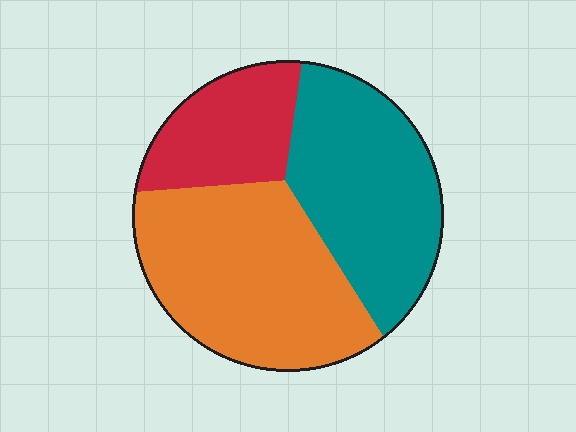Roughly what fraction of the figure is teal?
Teal takes up about three eighths (3/8) of the figure.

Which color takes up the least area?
Red, at roughly 20%.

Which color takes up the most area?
Orange, at roughly 45%.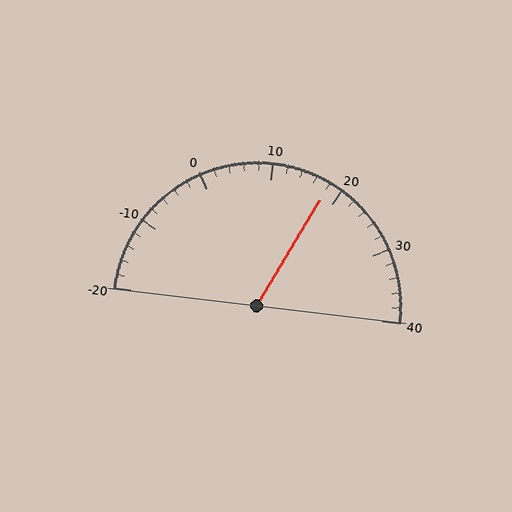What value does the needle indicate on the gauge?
The needle indicates approximately 18.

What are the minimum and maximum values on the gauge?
The gauge ranges from -20 to 40.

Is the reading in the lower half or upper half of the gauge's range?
The reading is in the upper half of the range (-20 to 40).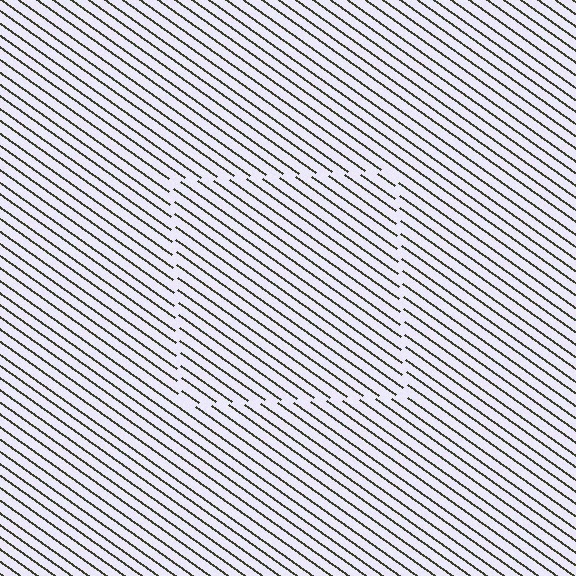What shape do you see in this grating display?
An illusory square. The interior of the shape contains the same grating, shifted by half a period — the contour is defined by the phase discontinuity where line-ends from the inner and outer gratings abut.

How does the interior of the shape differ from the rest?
The interior of the shape contains the same grating, shifted by half a period — the contour is defined by the phase discontinuity where line-ends from the inner and outer gratings abut.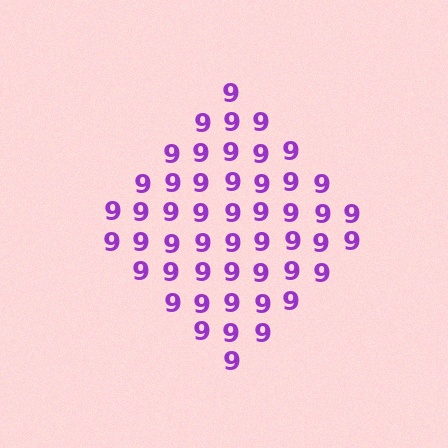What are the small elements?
The small elements are digit 9's.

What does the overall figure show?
The overall figure shows a diamond.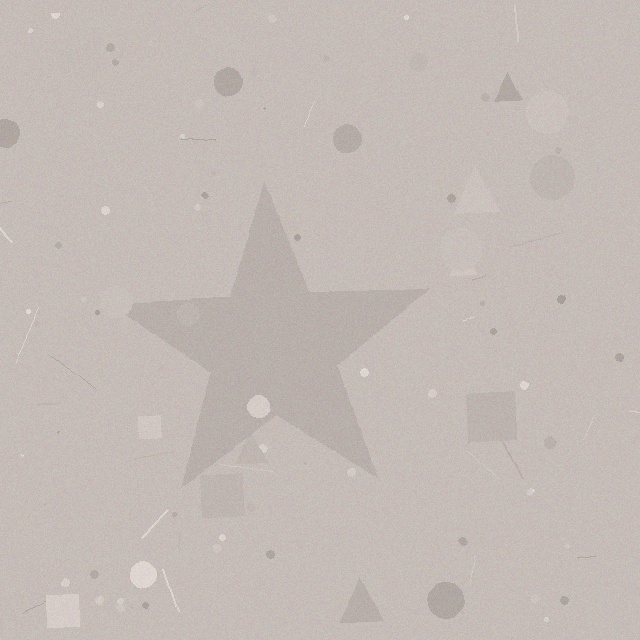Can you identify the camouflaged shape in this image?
The camouflaged shape is a star.